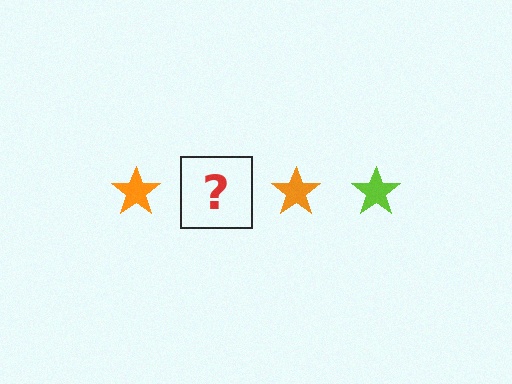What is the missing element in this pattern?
The missing element is a lime star.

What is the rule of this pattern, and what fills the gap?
The rule is that the pattern cycles through orange, lime stars. The gap should be filled with a lime star.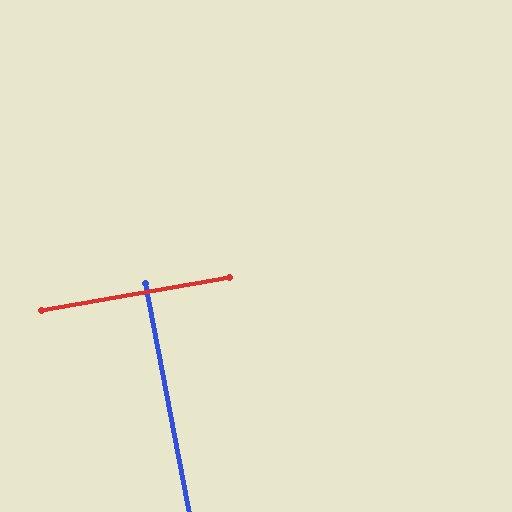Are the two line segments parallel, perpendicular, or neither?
Perpendicular — they meet at approximately 89°.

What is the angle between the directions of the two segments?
Approximately 89 degrees.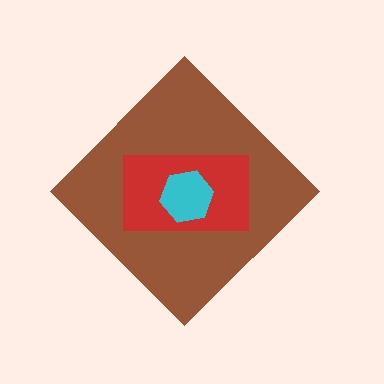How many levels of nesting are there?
3.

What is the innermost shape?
The cyan hexagon.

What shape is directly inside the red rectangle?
The cyan hexagon.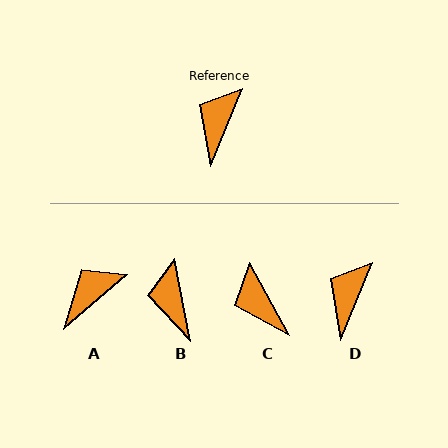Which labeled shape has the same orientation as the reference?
D.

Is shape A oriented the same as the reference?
No, it is off by about 27 degrees.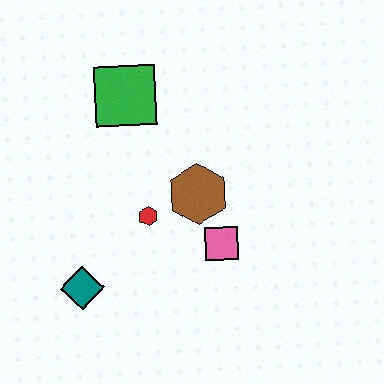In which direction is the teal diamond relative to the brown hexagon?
The teal diamond is to the left of the brown hexagon.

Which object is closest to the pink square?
The brown hexagon is closest to the pink square.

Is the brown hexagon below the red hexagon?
No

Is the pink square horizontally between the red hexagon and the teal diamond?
No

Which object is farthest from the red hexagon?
The green square is farthest from the red hexagon.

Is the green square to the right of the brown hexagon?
No